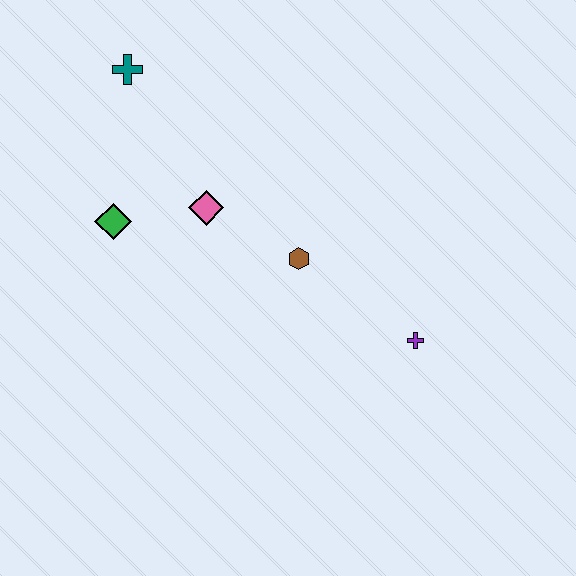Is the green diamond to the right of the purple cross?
No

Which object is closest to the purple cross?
The brown hexagon is closest to the purple cross.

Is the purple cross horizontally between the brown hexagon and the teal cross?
No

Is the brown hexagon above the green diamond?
No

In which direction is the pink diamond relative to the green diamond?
The pink diamond is to the right of the green diamond.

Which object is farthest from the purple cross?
The teal cross is farthest from the purple cross.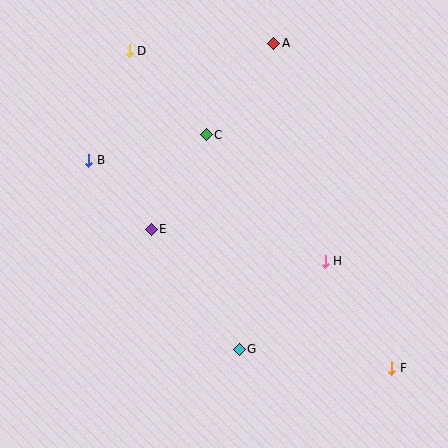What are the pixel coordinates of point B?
Point B is at (89, 160).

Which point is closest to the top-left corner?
Point D is closest to the top-left corner.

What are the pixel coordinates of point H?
Point H is at (325, 261).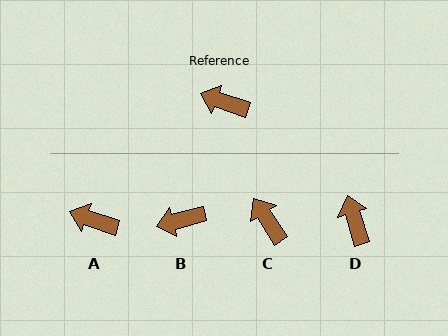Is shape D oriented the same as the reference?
No, it is off by about 54 degrees.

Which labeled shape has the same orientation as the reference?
A.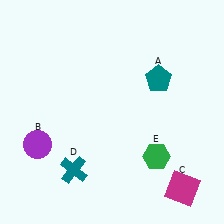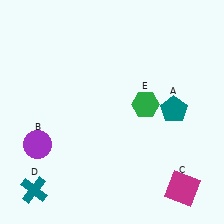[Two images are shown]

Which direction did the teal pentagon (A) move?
The teal pentagon (A) moved down.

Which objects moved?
The objects that moved are: the teal pentagon (A), the teal cross (D), the green hexagon (E).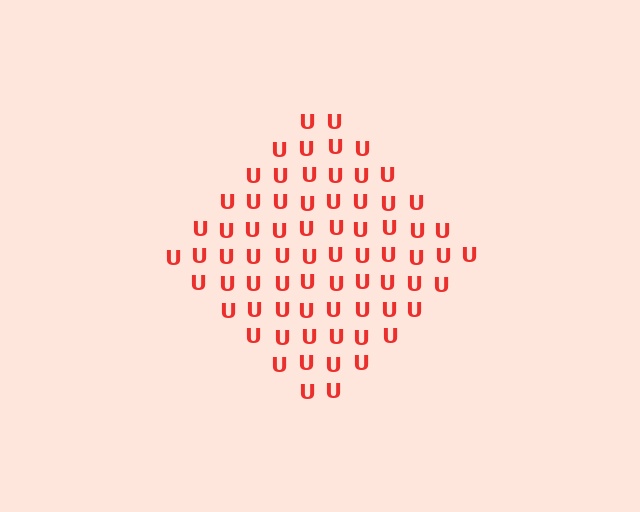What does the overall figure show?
The overall figure shows a diamond.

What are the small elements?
The small elements are letter U's.